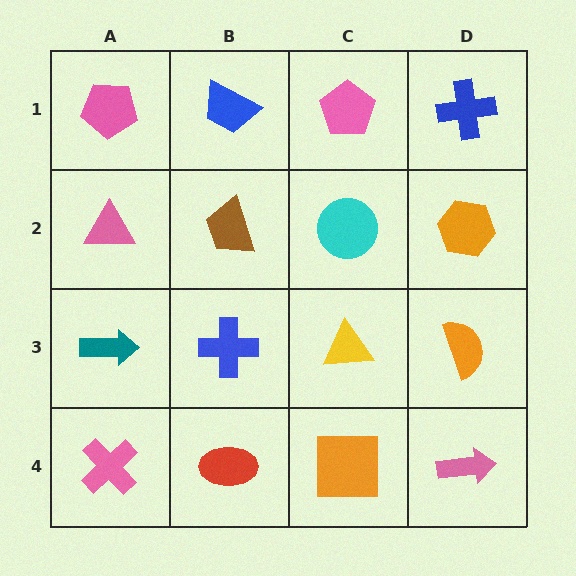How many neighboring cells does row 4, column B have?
3.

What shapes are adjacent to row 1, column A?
A pink triangle (row 2, column A), a blue trapezoid (row 1, column B).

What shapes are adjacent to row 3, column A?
A pink triangle (row 2, column A), a pink cross (row 4, column A), a blue cross (row 3, column B).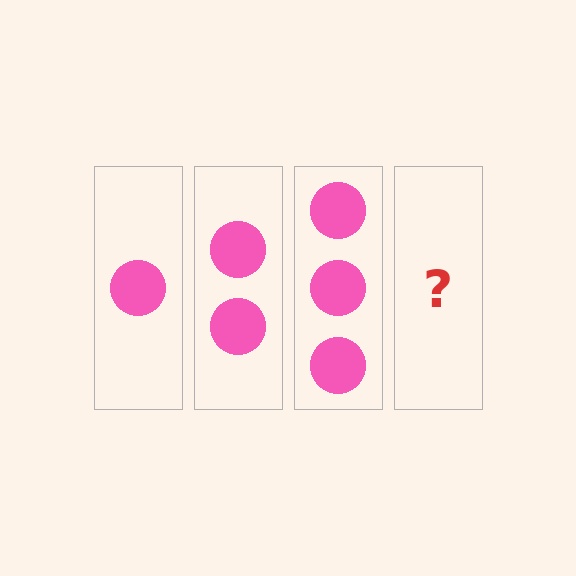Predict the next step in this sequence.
The next step is 4 circles.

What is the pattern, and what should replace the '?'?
The pattern is that each step adds one more circle. The '?' should be 4 circles.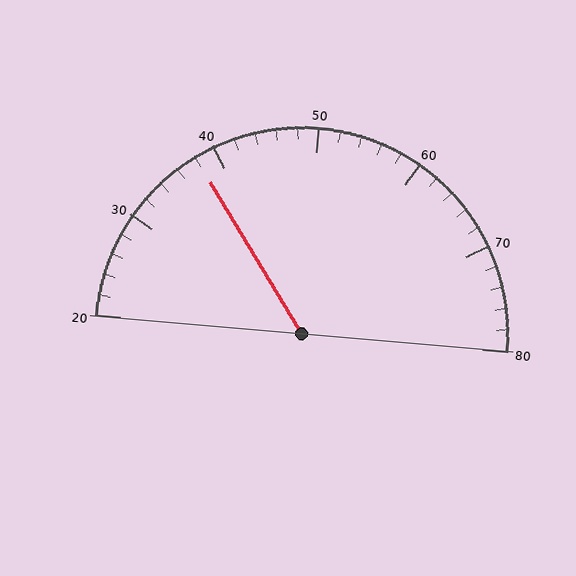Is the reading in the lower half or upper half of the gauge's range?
The reading is in the lower half of the range (20 to 80).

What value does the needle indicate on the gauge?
The needle indicates approximately 38.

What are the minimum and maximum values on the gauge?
The gauge ranges from 20 to 80.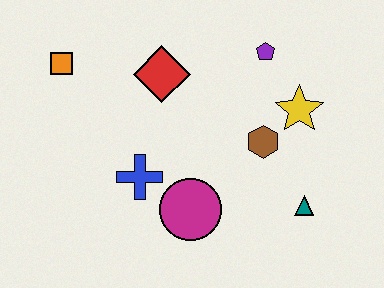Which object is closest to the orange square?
The red diamond is closest to the orange square.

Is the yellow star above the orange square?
No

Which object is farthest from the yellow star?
The orange square is farthest from the yellow star.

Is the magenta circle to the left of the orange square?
No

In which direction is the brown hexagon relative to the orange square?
The brown hexagon is to the right of the orange square.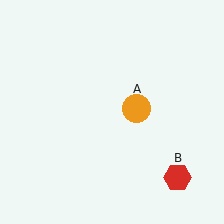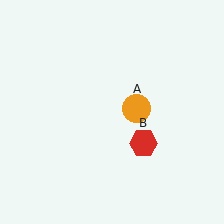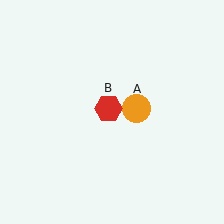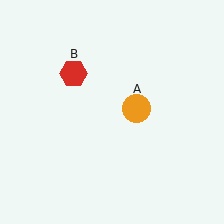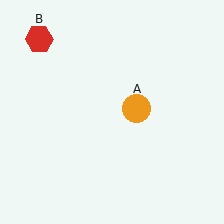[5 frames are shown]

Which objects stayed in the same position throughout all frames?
Orange circle (object A) remained stationary.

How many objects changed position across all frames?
1 object changed position: red hexagon (object B).